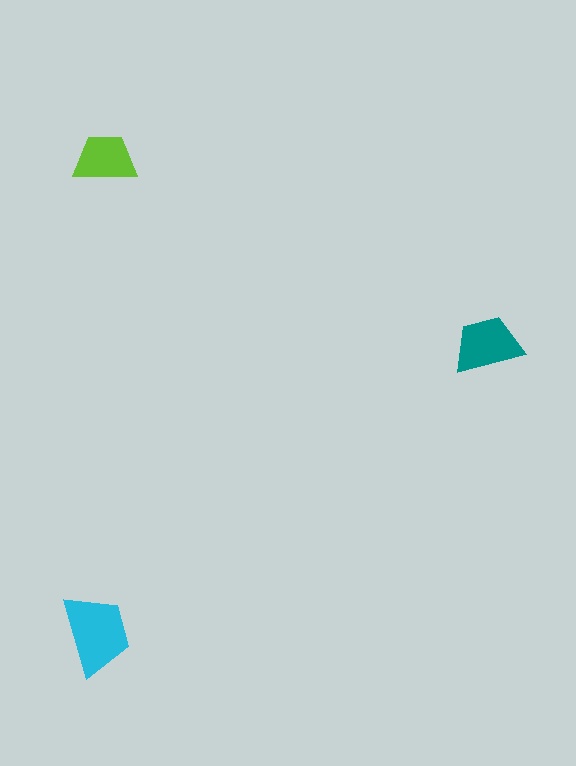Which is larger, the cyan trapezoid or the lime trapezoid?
The cyan one.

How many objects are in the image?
There are 3 objects in the image.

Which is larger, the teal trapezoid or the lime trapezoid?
The teal one.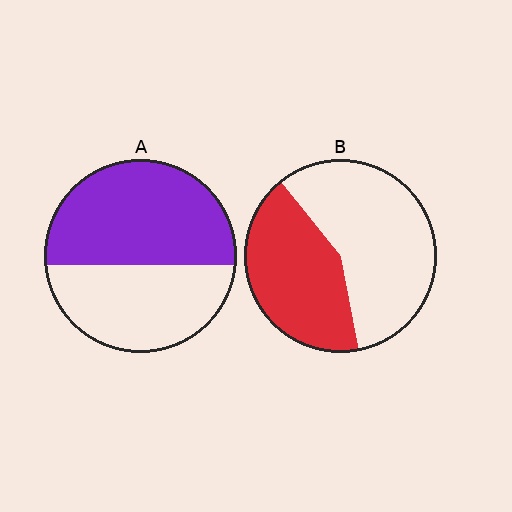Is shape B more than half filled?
No.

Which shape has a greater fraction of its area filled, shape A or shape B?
Shape A.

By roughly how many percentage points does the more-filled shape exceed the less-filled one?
By roughly 15 percentage points (A over B).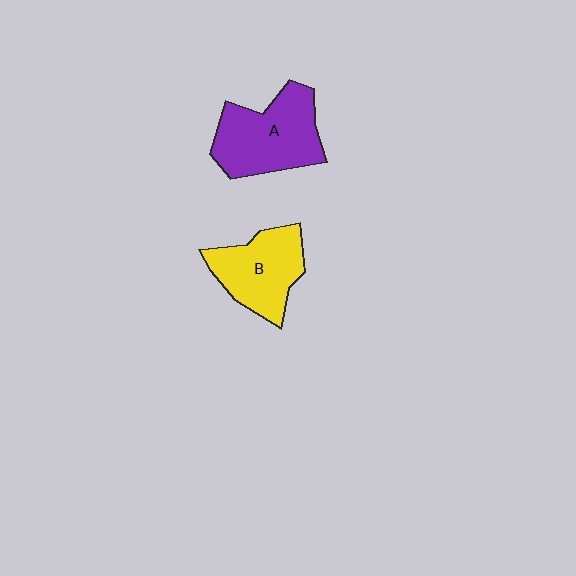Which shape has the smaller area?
Shape B (yellow).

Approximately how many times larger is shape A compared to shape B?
Approximately 1.2 times.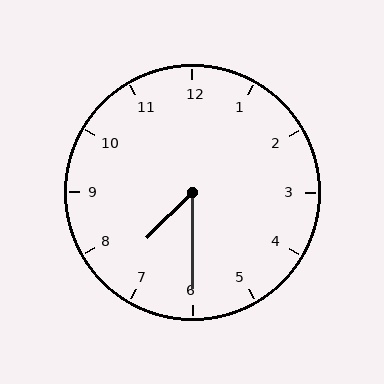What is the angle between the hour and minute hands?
Approximately 45 degrees.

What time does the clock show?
7:30.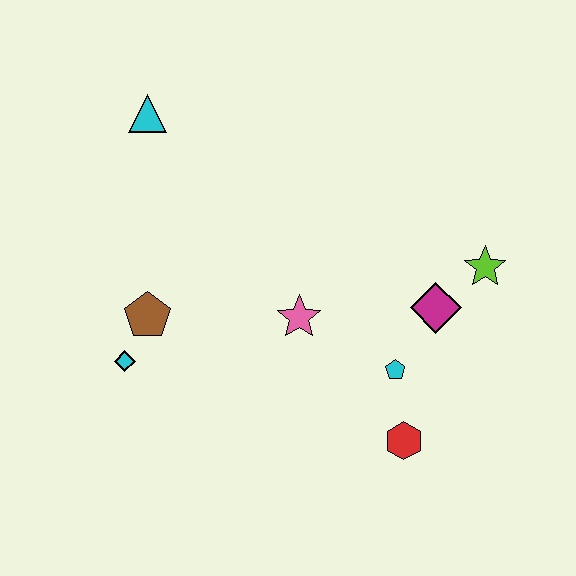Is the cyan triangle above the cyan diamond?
Yes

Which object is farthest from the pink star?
The cyan triangle is farthest from the pink star.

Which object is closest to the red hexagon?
The cyan pentagon is closest to the red hexagon.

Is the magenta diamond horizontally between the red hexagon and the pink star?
No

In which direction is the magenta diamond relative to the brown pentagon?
The magenta diamond is to the right of the brown pentagon.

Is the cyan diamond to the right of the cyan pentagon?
No